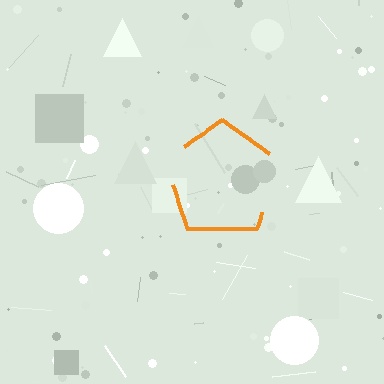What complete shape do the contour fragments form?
The contour fragments form a pentagon.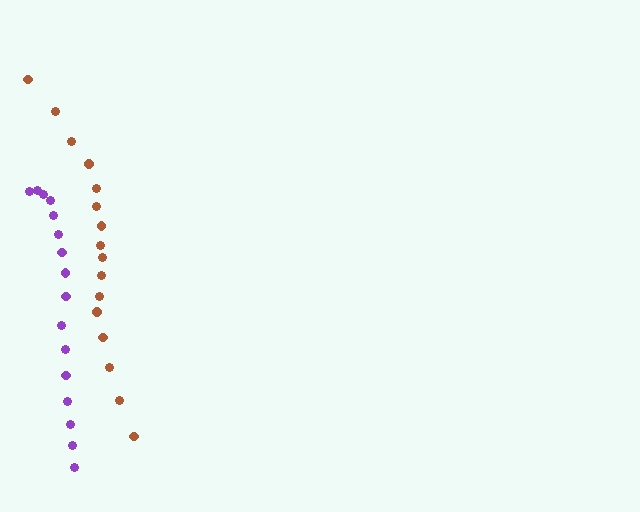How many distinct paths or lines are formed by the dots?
There are 2 distinct paths.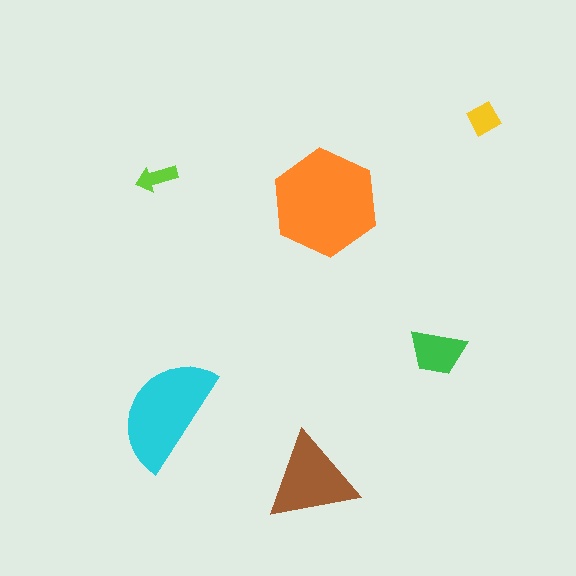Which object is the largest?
The orange hexagon.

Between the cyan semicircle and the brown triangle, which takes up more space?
The cyan semicircle.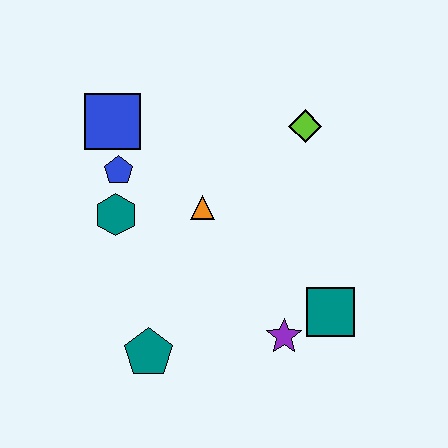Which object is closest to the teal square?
The purple star is closest to the teal square.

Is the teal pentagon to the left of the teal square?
Yes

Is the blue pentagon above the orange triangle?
Yes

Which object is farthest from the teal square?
The blue square is farthest from the teal square.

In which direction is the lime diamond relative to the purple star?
The lime diamond is above the purple star.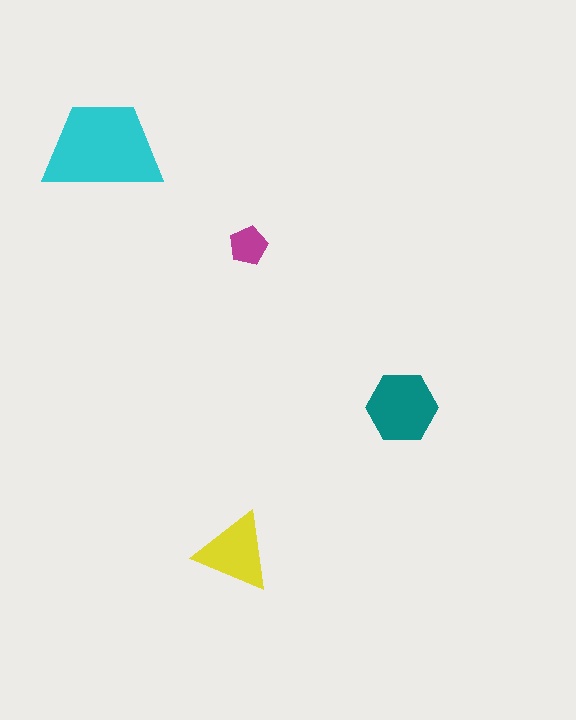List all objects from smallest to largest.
The magenta pentagon, the yellow triangle, the teal hexagon, the cyan trapezoid.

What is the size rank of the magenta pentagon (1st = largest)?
4th.